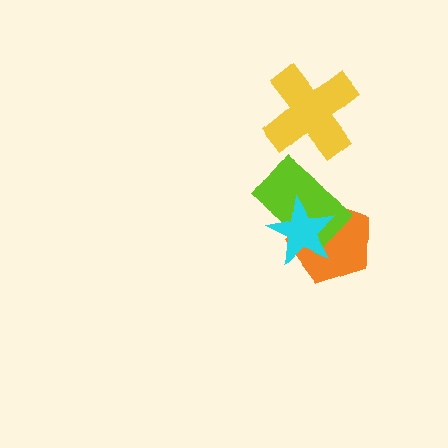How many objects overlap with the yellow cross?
0 objects overlap with the yellow cross.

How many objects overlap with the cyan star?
2 objects overlap with the cyan star.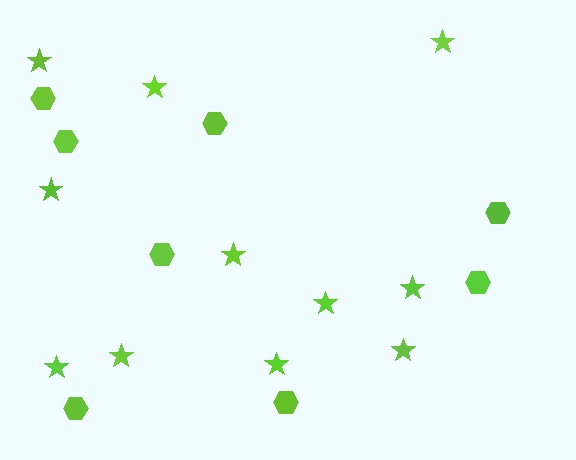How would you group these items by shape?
There are 2 groups: one group of stars (11) and one group of hexagons (8).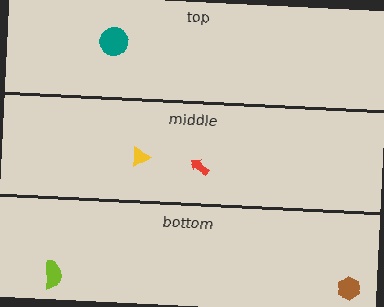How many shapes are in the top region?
1.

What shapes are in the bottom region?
The brown hexagon, the lime semicircle.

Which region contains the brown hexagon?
The bottom region.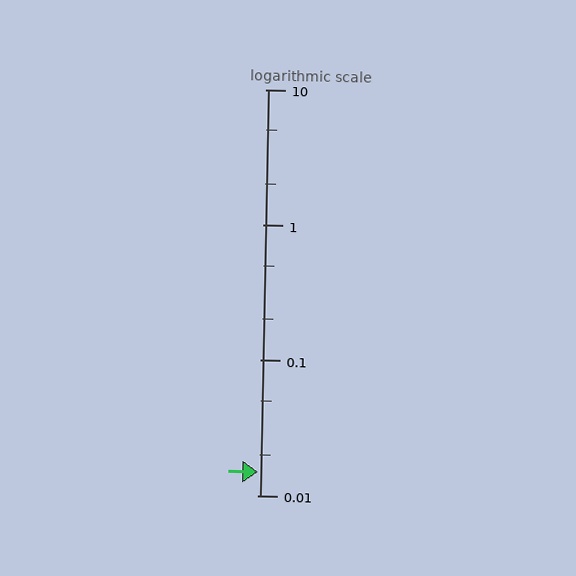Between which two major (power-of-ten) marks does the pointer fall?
The pointer is between 0.01 and 0.1.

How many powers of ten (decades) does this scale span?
The scale spans 3 decades, from 0.01 to 10.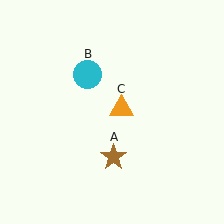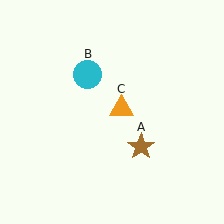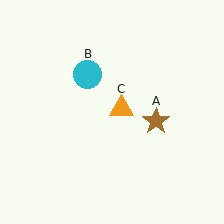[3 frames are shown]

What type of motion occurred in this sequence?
The brown star (object A) rotated counterclockwise around the center of the scene.